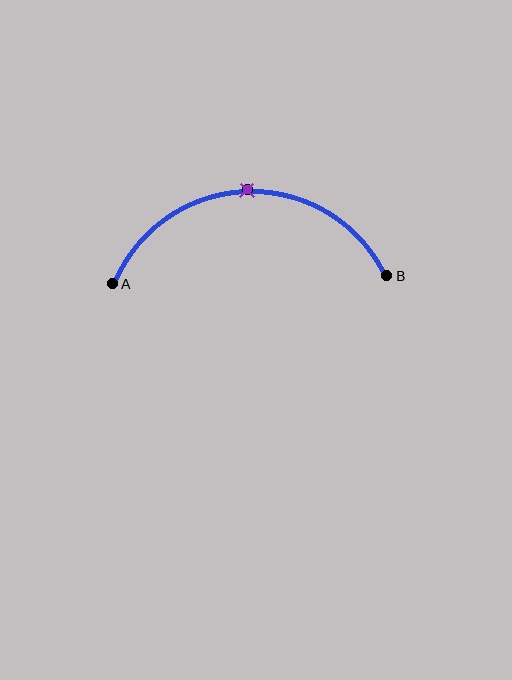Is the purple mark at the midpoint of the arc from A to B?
Yes. The purple mark lies on the arc at equal arc-length from both A and B — it is the arc midpoint.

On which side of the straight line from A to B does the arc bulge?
The arc bulges above the straight line connecting A and B.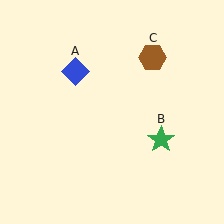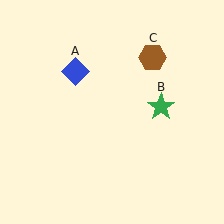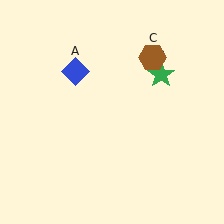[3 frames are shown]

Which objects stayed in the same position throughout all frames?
Blue diamond (object A) and brown hexagon (object C) remained stationary.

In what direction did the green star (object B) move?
The green star (object B) moved up.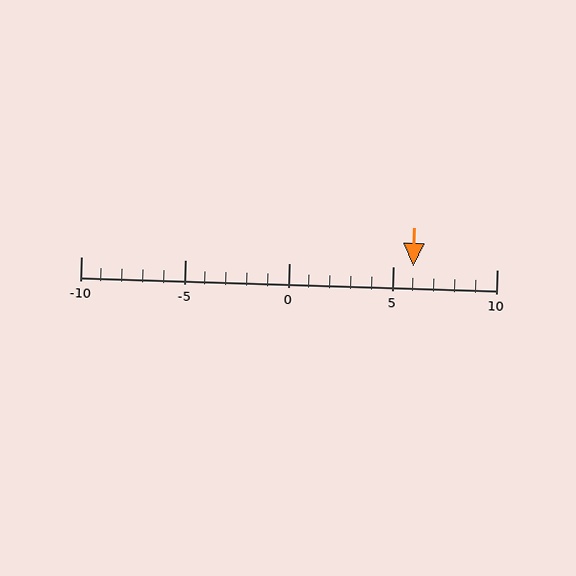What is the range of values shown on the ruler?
The ruler shows values from -10 to 10.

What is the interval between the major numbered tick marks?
The major tick marks are spaced 5 units apart.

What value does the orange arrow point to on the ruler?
The orange arrow points to approximately 6.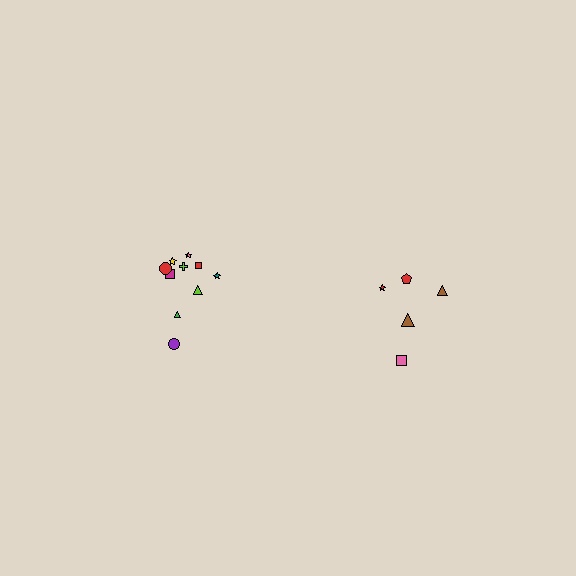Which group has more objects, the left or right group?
The left group.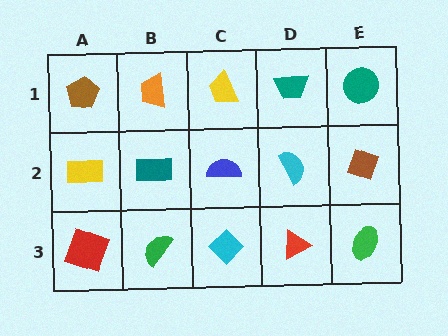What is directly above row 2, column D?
A teal trapezoid.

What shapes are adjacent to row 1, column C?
A blue semicircle (row 2, column C), an orange trapezoid (row 1, column B), a teal trapezoid (row 1, column D).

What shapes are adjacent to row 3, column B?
A teal rectangle (row 2, column B), a red square (row 3, column A), a cyan diamond (row 3, column C).